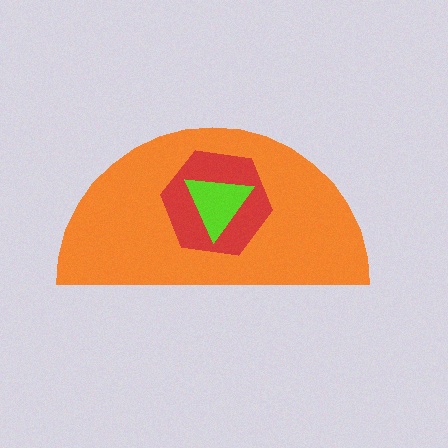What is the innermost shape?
The lime triangle.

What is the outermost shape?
The orange semicircle.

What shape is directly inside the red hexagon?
The lime triangle.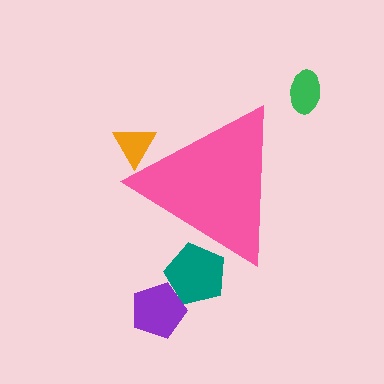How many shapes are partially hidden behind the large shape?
2 shapes are partially hidden.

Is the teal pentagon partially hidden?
Yes, the teal pentagon is partially hidden behind the pink triangle.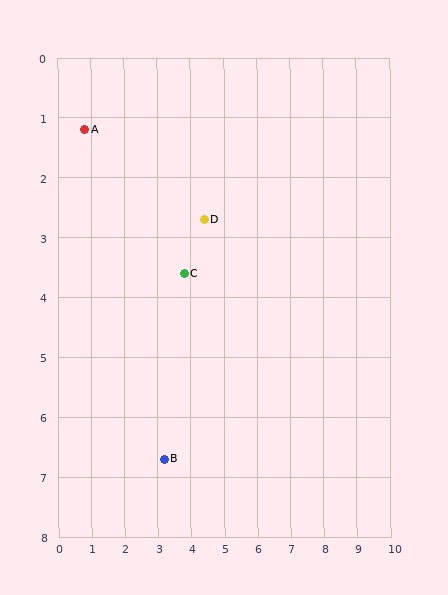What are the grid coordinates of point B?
Point B is at approximately (3.2, 6.7).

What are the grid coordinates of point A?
Point A is at approximately (0.8, 1.2).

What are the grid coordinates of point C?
Point C is at approximately (3.8, 3.6).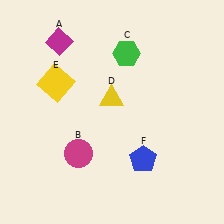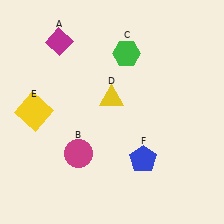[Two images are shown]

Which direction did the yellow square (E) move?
The yellow square (E) moved down.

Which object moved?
The yellow square (E) moved down.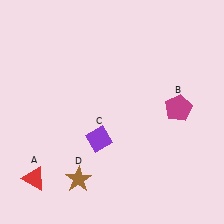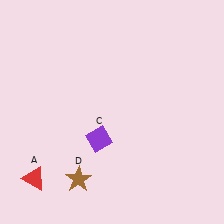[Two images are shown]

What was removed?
The magenta pentagon (B) was removed in Image 2.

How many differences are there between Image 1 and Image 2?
There is 1 difference between the two images.